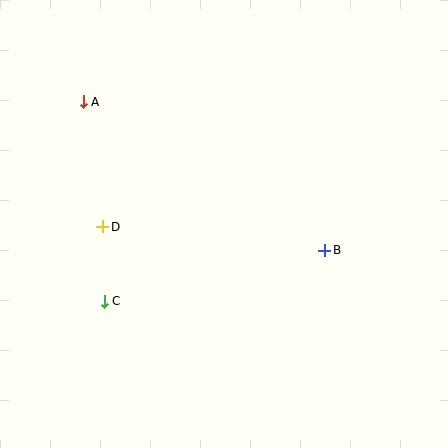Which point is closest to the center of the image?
Point B at (325, 250) is closest to the center.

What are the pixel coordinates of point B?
Point B is at (325, 250).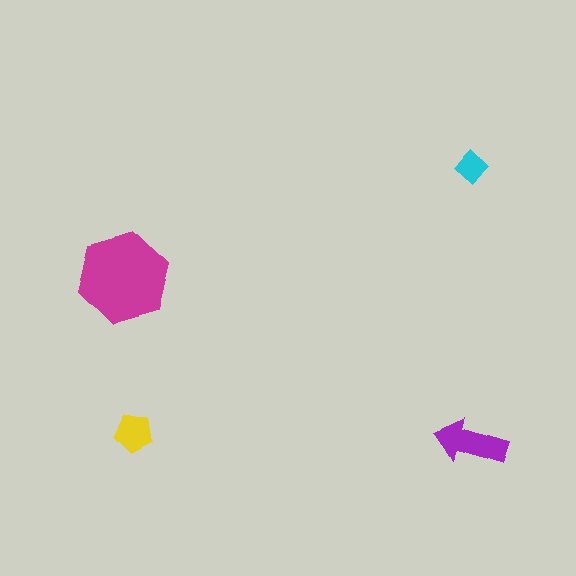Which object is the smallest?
The cyan diamond.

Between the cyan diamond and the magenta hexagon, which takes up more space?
The magenta hexagon.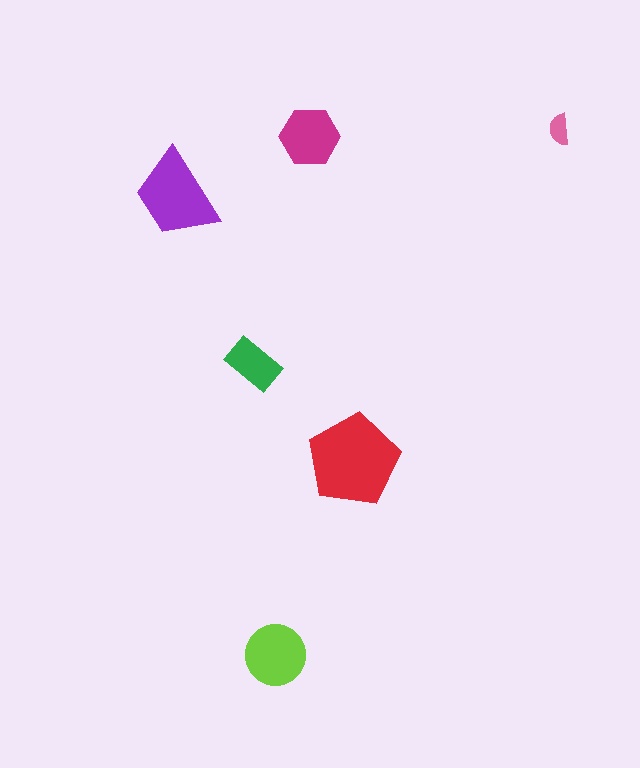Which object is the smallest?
The pink semicircle.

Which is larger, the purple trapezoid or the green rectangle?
The purple trapezoid.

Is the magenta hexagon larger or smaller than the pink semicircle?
Larger.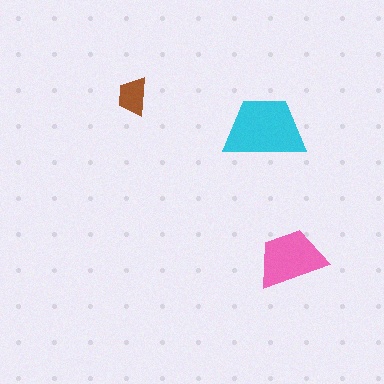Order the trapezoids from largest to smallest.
the cyan one, the pink one, the brown one.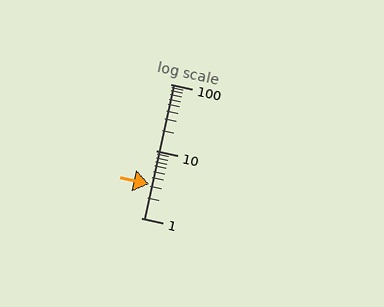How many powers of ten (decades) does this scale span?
The scale spans 2 decades, from 1 to 100.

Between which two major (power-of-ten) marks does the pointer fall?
The pointer is between 1 and 10.